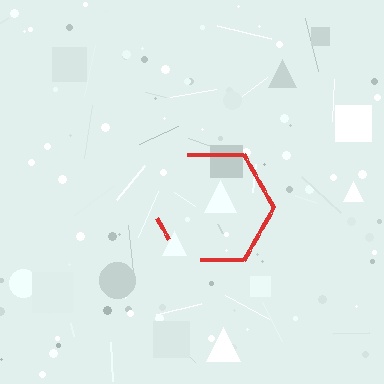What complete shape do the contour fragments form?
The contour fragments form a hexagon.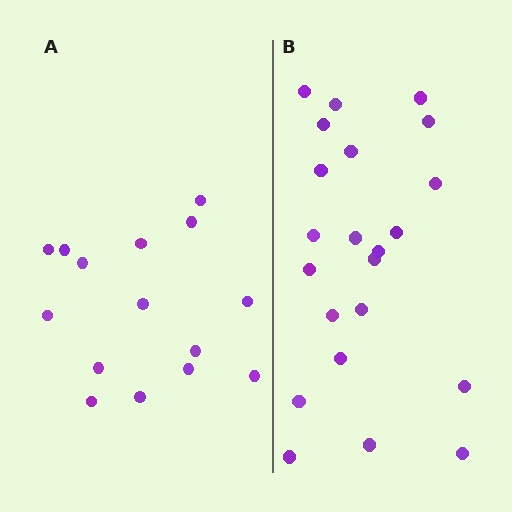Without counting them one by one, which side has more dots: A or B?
Region B (the right region) has more dots.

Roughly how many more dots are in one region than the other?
Region B has roughly 8 or so more dots than region A.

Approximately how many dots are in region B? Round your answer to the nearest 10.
About 20 dots. (The exact count is 22, which rounds to 20.)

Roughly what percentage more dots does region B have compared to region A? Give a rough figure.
About 45% more.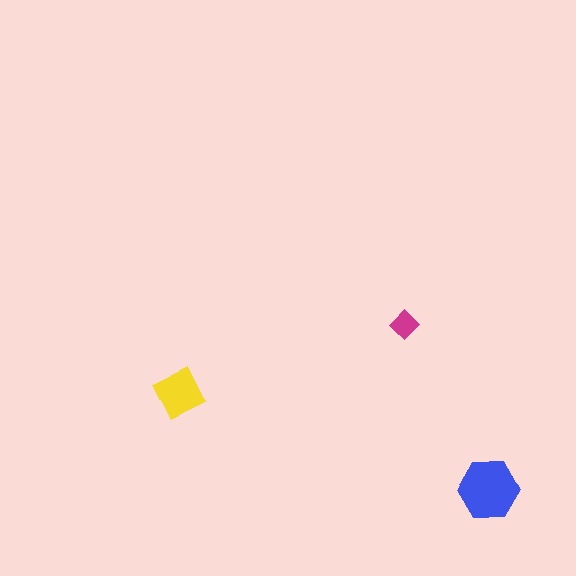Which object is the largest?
The blue hexagon.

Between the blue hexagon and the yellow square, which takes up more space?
The blue hexagon.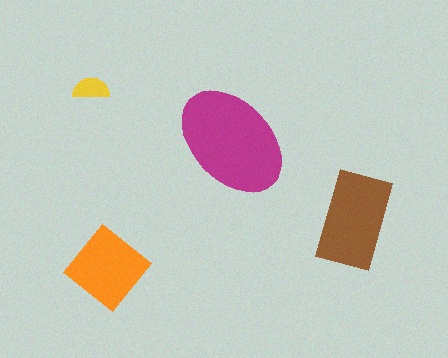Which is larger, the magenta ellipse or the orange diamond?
The magenta ellipse.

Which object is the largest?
The magenta ellipse.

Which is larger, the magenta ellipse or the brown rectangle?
The magenta ellipse.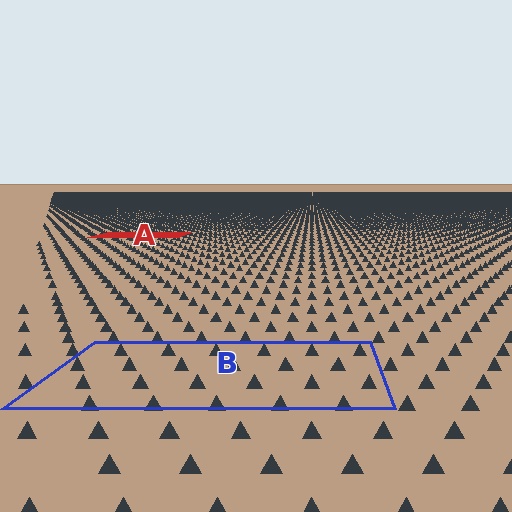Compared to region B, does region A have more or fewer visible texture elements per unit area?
Region A has more texture elements per unit area — they are packed more densely because it is farther away.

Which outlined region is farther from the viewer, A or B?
Region A is farther from the viewer — the texture elements inside it appear smaller and more densely packed.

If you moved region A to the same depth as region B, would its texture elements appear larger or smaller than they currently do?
They would appear larger. At a closer depth, the same texture elements are projected at a bigger on-screen size.